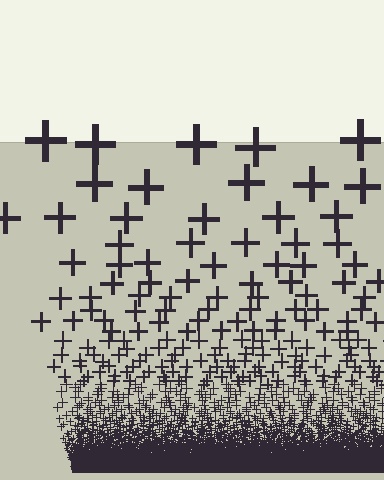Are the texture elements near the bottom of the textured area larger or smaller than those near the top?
Smaller. The gradient is inverted — elements near the bottom are smaller and denser.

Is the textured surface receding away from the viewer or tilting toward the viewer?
The surface appears to tilt toward the viewer. Texture elements get larger and sparser toward the top.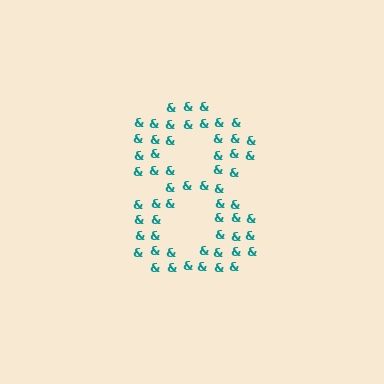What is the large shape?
The large shape is the digit 8.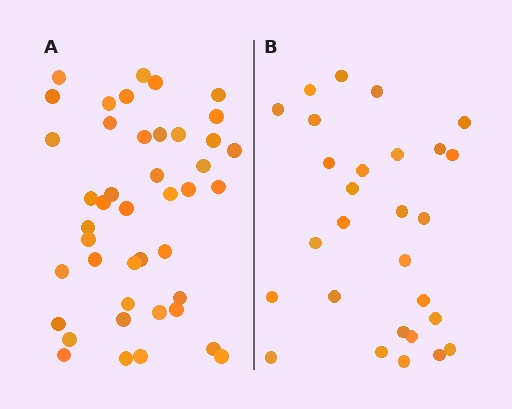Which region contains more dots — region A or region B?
Region A (the left region) has more dots.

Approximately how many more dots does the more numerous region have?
Region A has approximately 15 more dots than region B.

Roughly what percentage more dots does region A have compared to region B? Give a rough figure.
About 55% more.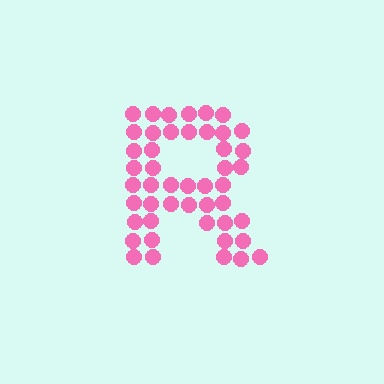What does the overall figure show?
The overall figure shows the letter R.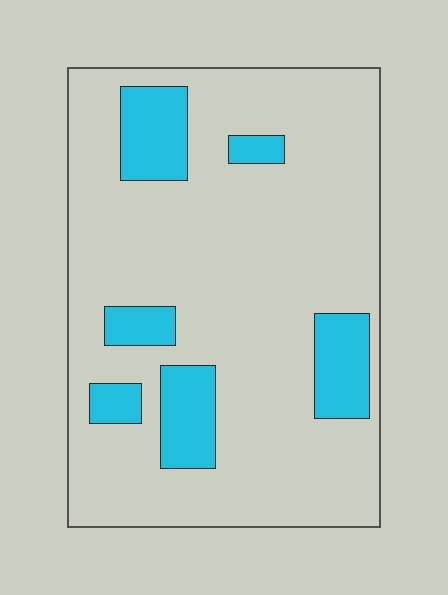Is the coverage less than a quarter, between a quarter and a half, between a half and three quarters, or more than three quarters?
Less than a quarter.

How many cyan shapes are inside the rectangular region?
6.